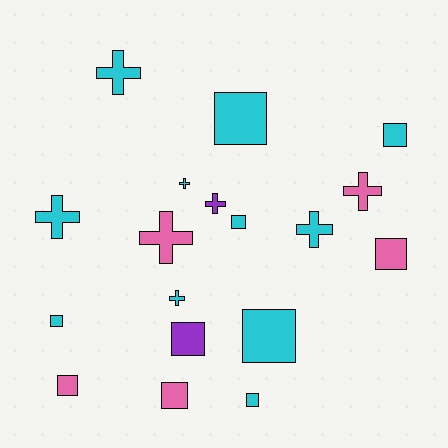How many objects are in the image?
There are 18 objects.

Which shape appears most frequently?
Square, with 10 objects.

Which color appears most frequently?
Cyan, with 11 objects.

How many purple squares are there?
There is 1 purple square.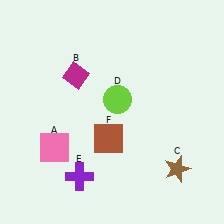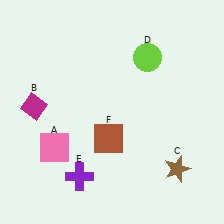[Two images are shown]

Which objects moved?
The objects that moved are: the magenta diamond (B), the lime circle (D).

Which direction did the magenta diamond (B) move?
The magenta diamond (B) moved left.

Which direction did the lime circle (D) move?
The lime circle (D) moved up.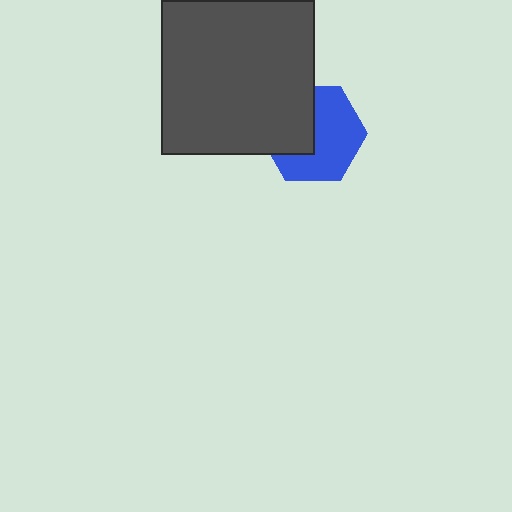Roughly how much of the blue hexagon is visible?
About half of it is visible (roughly 59%).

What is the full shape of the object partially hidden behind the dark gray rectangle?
The partially hidden object is a blue hexagon.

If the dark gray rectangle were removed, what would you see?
You would see the complete blue hexagon.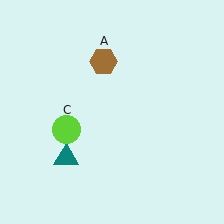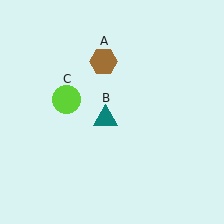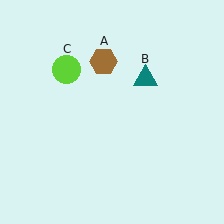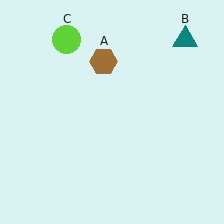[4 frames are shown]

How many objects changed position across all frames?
2 objects changed position: teal triangle (object B), lime circle (object C).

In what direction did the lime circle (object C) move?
The lime circle (object C) moved up.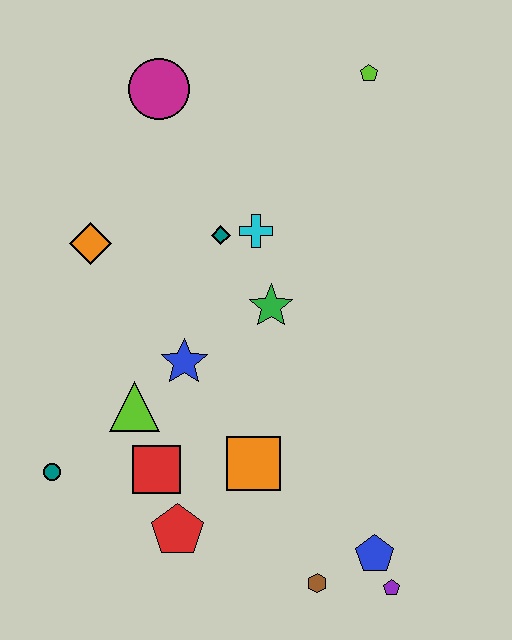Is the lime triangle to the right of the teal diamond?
No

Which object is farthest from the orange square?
The lime pentagon is farthest from the orange square.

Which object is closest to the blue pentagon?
The purple pentagon is closest to the blue pentagon.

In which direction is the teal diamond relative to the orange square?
The teal diamond is above the orange square.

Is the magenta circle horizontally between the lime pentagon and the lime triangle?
Yes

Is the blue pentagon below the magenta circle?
Yes